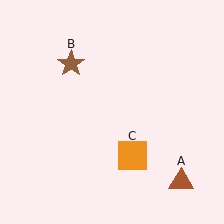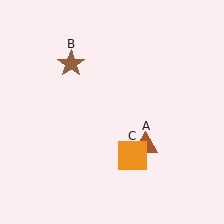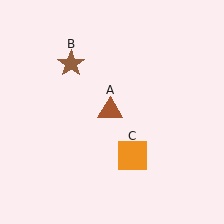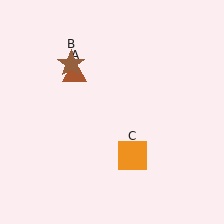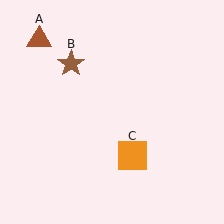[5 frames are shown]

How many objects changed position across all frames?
1 object changed position: brown triangle (object A).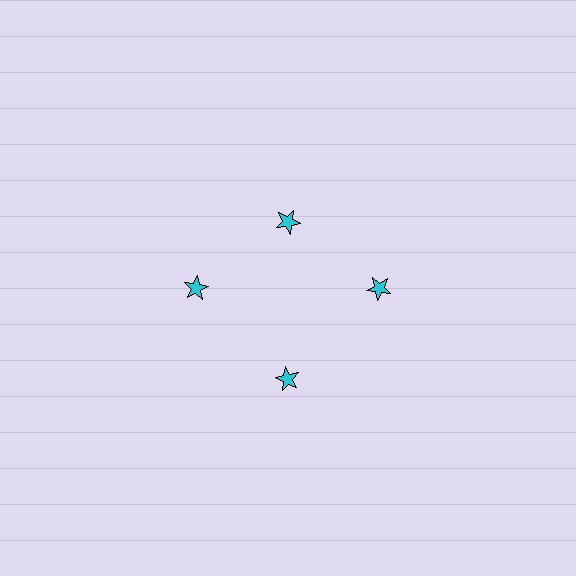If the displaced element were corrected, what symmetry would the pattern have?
It would have 4-fold rotational symmetry — the pattern would map onto itself every 90 degrees.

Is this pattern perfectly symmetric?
No. The 4 cyan stars are arranged in a ring, but one element near the 12 o'clock position is pulled inward toward the center, breaking the 4-fold rotational symmetry.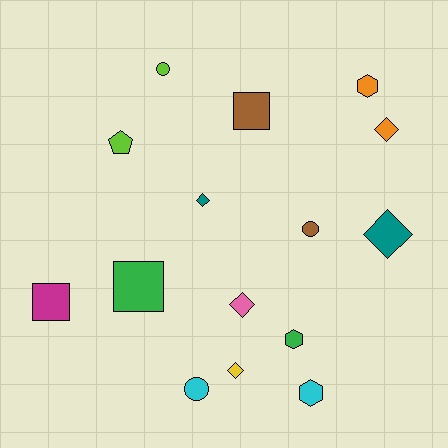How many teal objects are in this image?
There are 2 teal objects.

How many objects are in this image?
There are 15 objects.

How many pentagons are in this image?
There is 1 pentagon.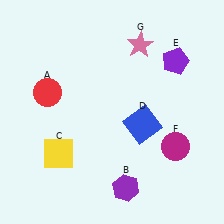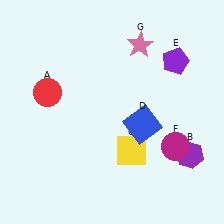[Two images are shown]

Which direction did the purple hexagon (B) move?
The purple hexagon (B) moved right.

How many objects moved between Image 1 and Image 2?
2 objects moved between the two images.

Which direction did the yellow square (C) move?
The yellow square (C) moved right.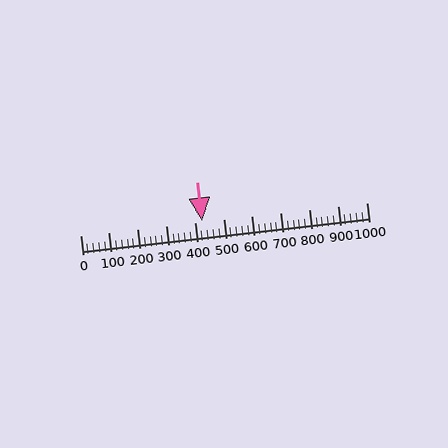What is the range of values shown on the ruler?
The ruler shows values from 0 to 1000.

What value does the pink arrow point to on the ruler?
The pink arrow points to approximately 427.